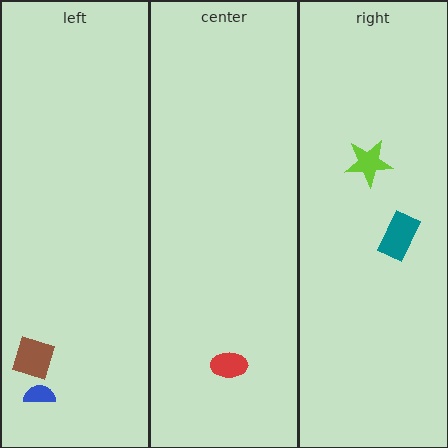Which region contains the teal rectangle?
The right region.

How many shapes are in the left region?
2.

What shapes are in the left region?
The blue semicircle, the brown square.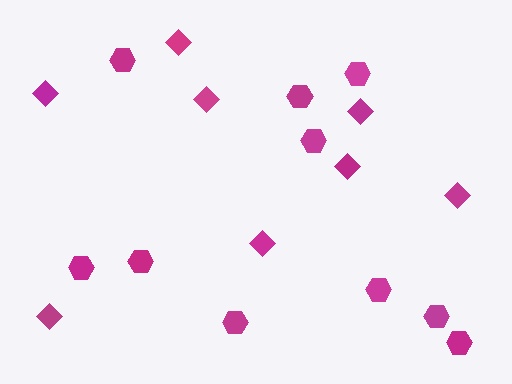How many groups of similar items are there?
There are 2 groups: one group of diamonds (8) and one group of hexagons (10).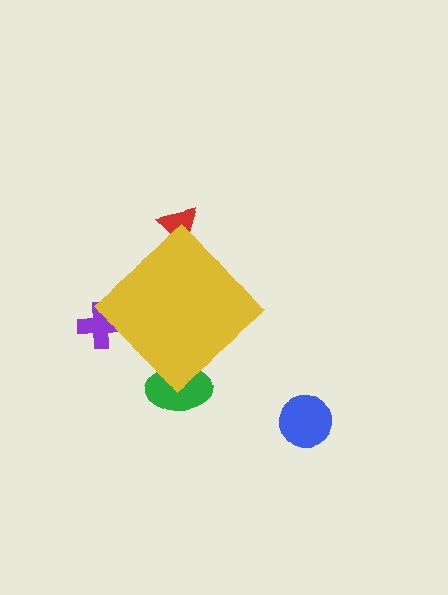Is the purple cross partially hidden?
Yes, the purple cross is partially hidden behind the yellow diamond.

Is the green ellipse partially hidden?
Yes, the green ellipse is partially hidden behind the yellow diamond.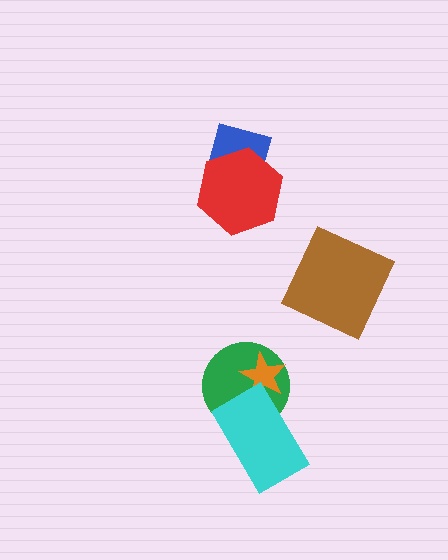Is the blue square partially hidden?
Yes, it is partially covered by another shape.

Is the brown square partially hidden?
No, no other shape covers it.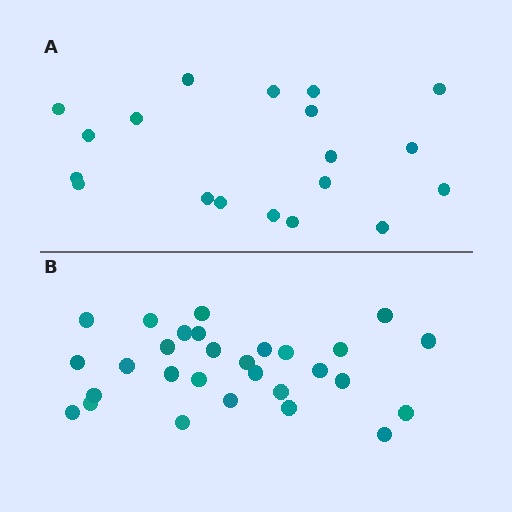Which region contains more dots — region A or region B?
Region B (the bottom region) has more dots.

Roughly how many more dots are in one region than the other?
Region B has roughly 10 or so more dots than region A.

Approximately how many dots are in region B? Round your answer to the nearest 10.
About 30 dots. (The exact count is 29, which rounds to 30.)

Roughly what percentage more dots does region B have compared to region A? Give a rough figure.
About 55% more.